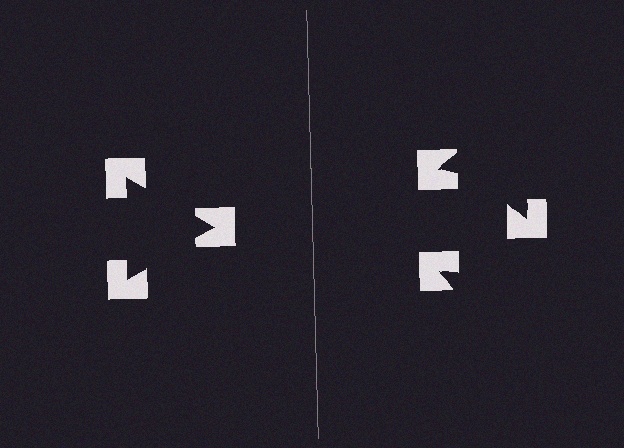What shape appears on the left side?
An illusory triangle.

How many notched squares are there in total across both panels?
6 — 3 on each side.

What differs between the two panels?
The notched squares are positioned identically on both sides; only the wedge orientations differ. On the left they align to a triangle; on the right they are misaligned.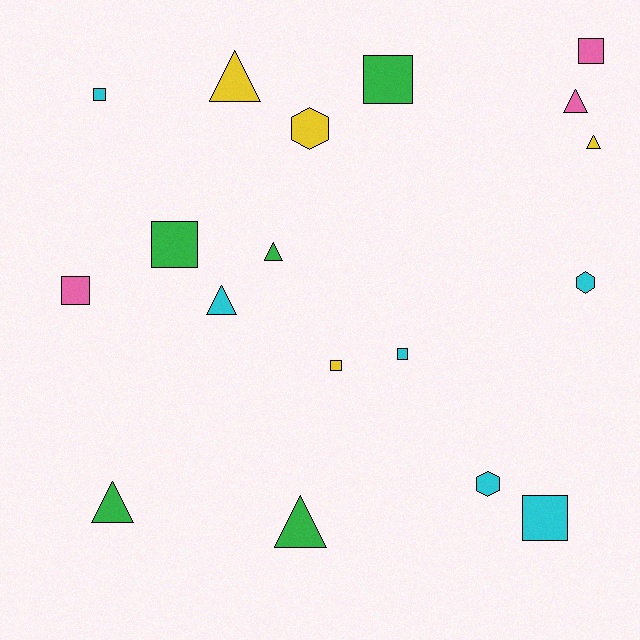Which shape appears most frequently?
Square, with 8 objects.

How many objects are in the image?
There are 18 objects.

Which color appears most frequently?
Cyan, with 6 objects.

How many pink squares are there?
There are 2 pink squares.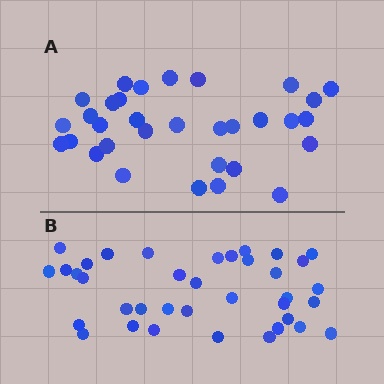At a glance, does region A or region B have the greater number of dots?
Region B (the bottom region) has more dots.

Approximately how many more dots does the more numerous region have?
Region B has about 5 more dots than region A.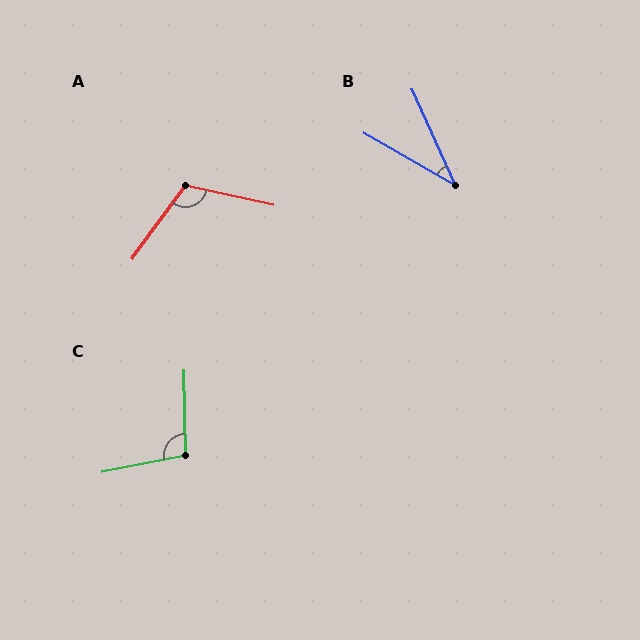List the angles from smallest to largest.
B (36°), C (100°), A (114°).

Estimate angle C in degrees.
Approximately 100 degrees.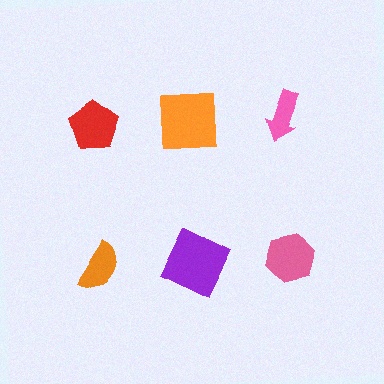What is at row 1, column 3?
A pink arrow.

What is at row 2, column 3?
A pink hexagon.